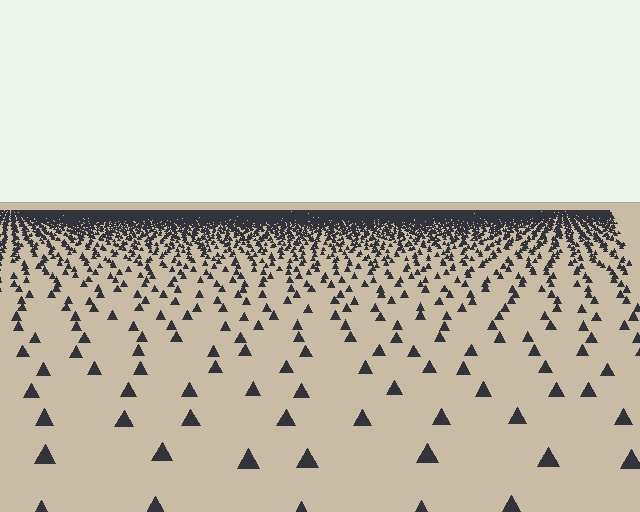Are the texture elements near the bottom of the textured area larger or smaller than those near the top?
Larger. Near the bottom, elements are closer to the viewer and appear at a bigger on-screen size.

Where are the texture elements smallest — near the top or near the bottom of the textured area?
Near the top.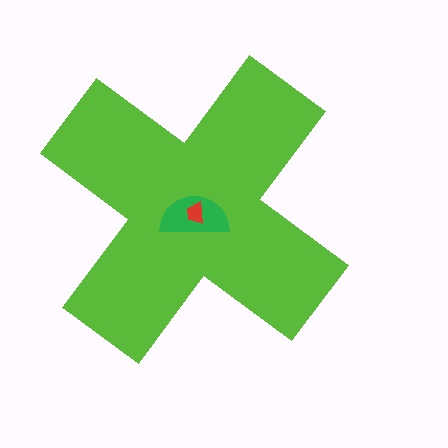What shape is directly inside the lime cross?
The green semicircle.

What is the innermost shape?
The red trapezoid.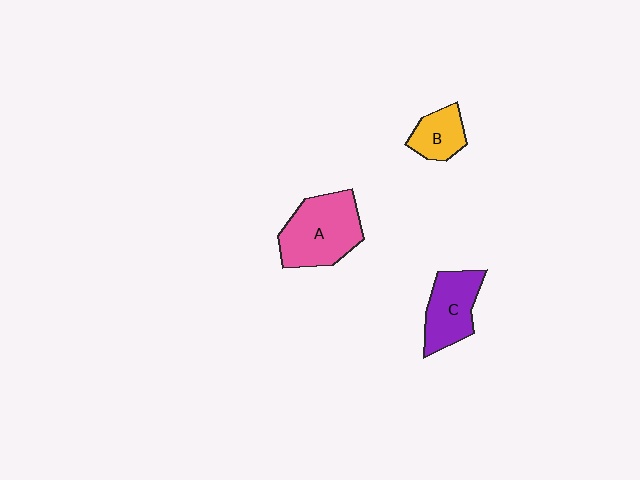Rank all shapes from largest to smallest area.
From largest to smallest: A (pink), C (purple), B (yellow).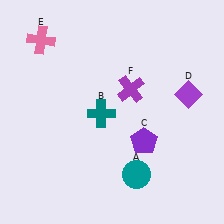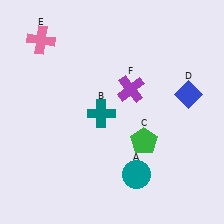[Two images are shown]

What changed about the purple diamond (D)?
In Image 1, D is purple. In Image 2, it changed to blue.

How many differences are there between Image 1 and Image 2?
There are 2 differences between the two images.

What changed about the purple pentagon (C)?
In Image 1, C is purple. In Image 2, it changed to green.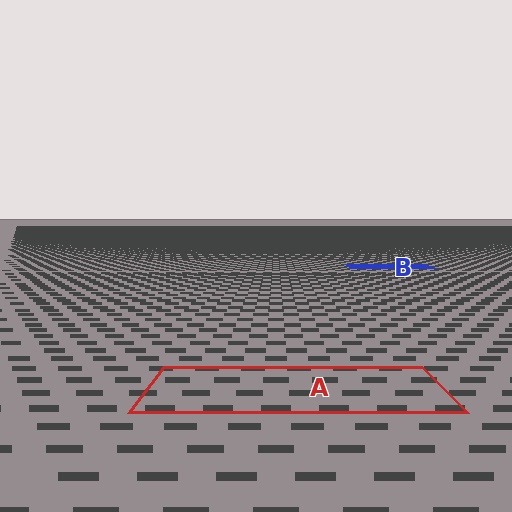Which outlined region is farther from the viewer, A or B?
Region B is farther from the viewer — the texture elements inside it appear smaller and more densely packed.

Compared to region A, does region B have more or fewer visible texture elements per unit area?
Region B has more texture elements per unit area — they are packed more densely because it is farther away.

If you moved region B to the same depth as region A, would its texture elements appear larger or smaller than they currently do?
They would appear larger. At a closer depth, the same texture elements are projected at a bigger on-screen size.